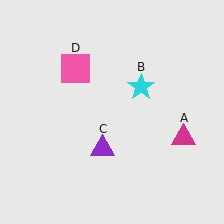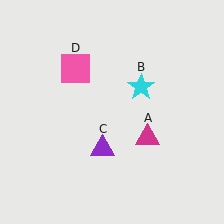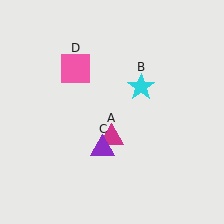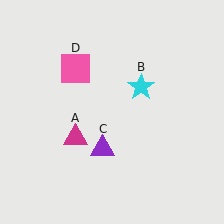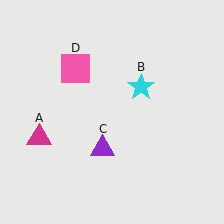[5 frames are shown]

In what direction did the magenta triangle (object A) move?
The magenta triangle (object A) moved left.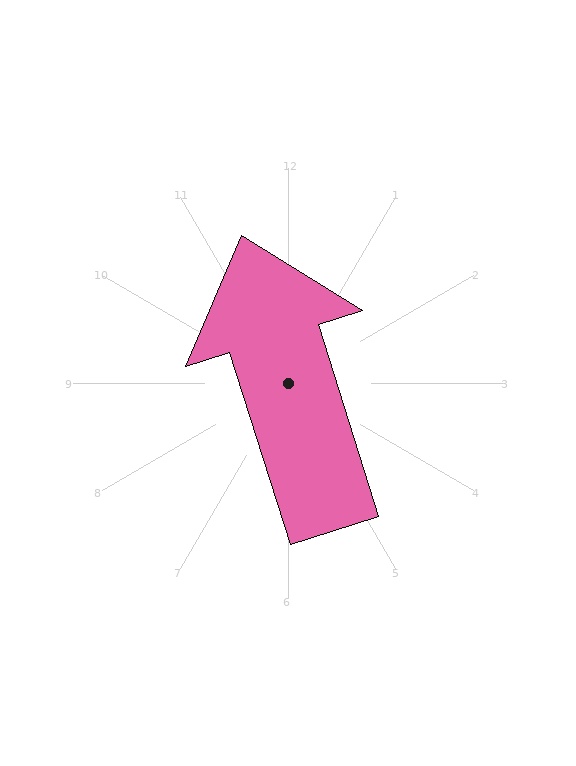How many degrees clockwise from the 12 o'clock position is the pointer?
Approximately 342 degrees.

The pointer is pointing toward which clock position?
Roughly 11 o'clock.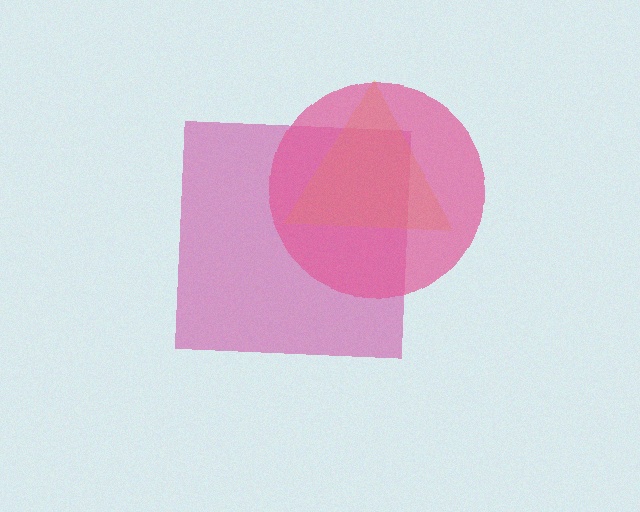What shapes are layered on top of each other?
The layered shapes are: a magenta square, a yellow triangle, a pink circle.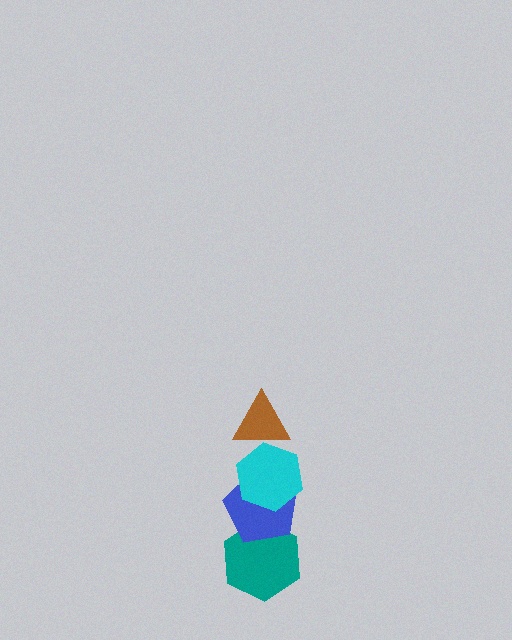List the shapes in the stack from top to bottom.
From top to bottom: the brown triangle, the cyan hexagon, the blue pentagon, the teal hexagon.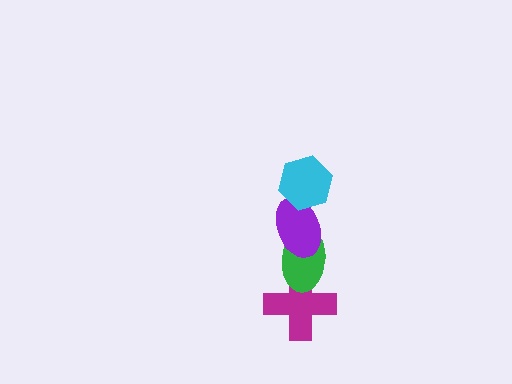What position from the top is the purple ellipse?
The purple ellipse is 2nd from the top.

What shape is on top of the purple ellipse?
The cyan hexagon is on top of the purple ellipse.